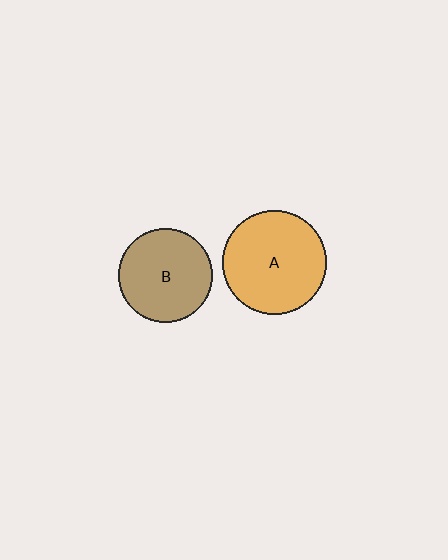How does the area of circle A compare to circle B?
Approximately 1.2 times.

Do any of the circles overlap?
No, none of the circles overlap.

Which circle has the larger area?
Circle A (orange).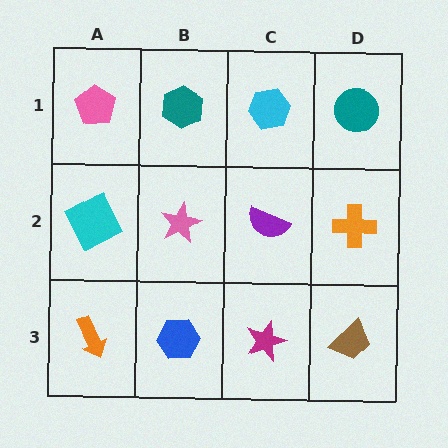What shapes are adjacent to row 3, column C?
A purple semicircle (row 2, column C), a blue hexagon (row 3, column B), a brown trapezoid (row 3, column D).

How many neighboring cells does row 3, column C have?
3.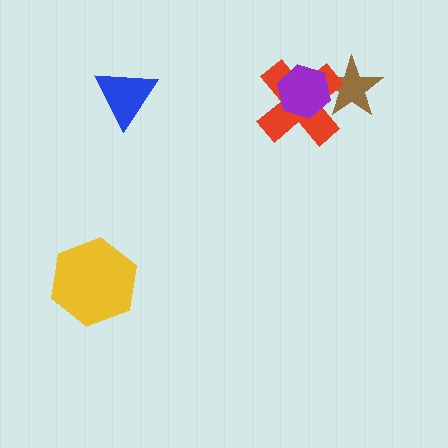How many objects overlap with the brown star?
2 objects overlap with the brown star.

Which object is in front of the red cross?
The purple hexagon is in front of the red cross.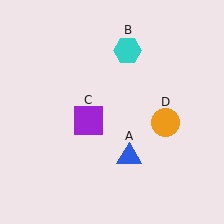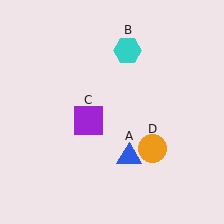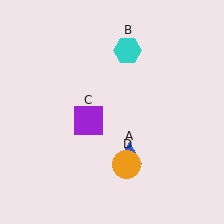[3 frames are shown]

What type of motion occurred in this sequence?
The orange circle (object D) rotated clockwise around the center of the scene.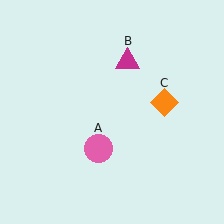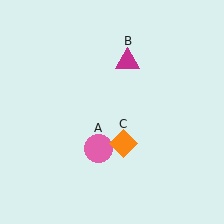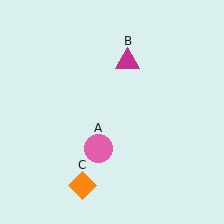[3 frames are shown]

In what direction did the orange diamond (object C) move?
The orange diamond (object C) moved down and to the left.